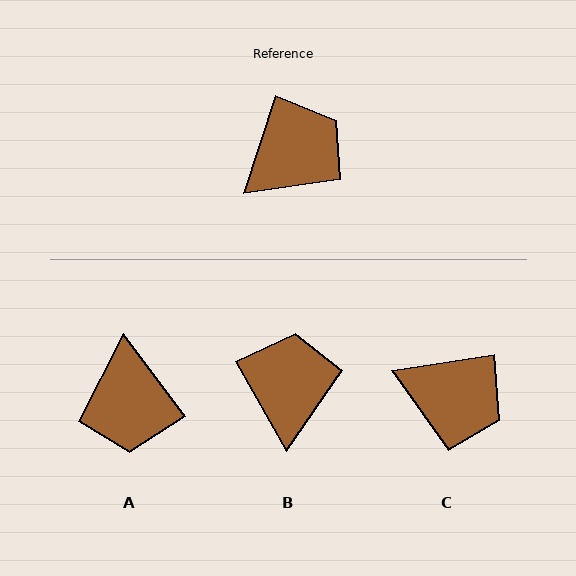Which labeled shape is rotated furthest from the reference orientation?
A, about 125 degrees away.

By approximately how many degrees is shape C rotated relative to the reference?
Approximately 63 degrees clockwise.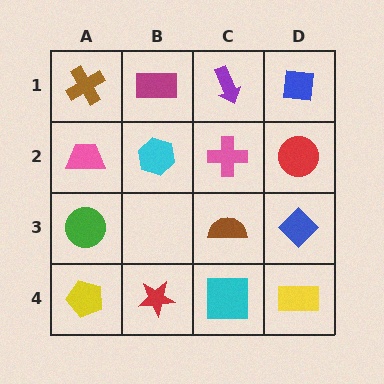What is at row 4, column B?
A red star.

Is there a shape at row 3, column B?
No, that cell is empty.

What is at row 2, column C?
A pink cross.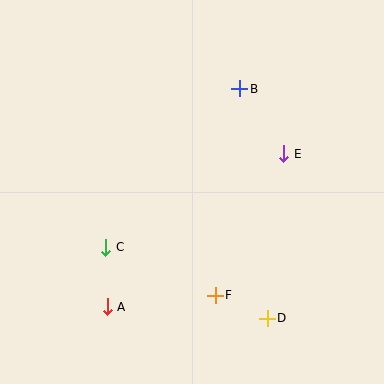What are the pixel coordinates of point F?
Point F is at (215, 295).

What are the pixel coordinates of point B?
Point B is at (240, 89).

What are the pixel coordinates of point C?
Point C is at (106, 247).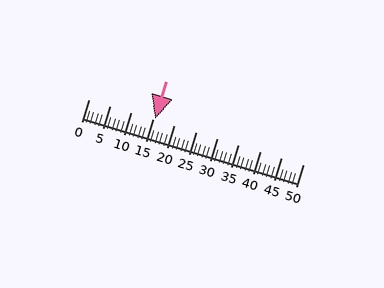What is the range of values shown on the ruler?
The ruler shows values from 0 to 50.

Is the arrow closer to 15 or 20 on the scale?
The arrow is closer to 15.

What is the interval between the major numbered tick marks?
The major tick marks are spaced 5 units apart.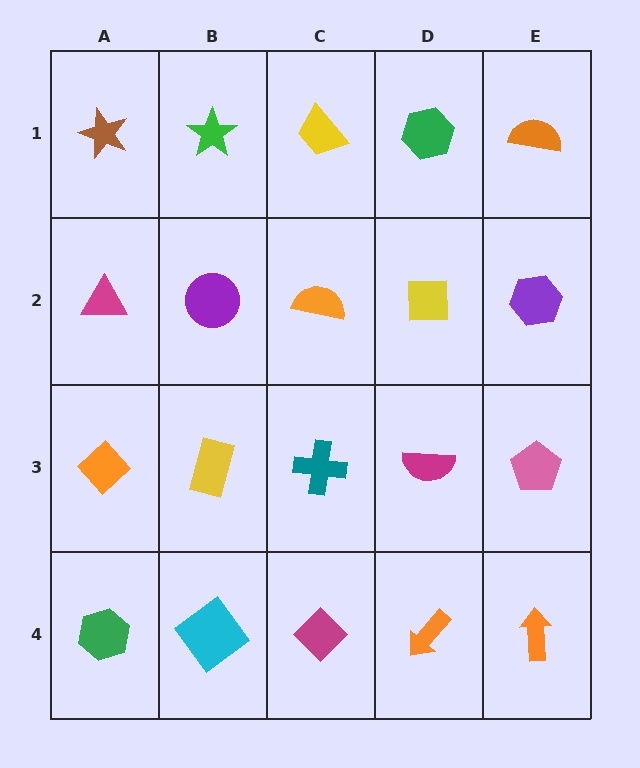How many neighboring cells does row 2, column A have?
3.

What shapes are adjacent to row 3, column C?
An orange semicircle (row 2, column C), a magenta diamond (row 4, column C), a yellow rectangle (row 3, column B), a magenta semicircle (row 3, column D).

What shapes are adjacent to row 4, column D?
A magenta semicircle (row 3, column D), a magenta diamond (row 4, column C), an orange arrow (row 4, column E).